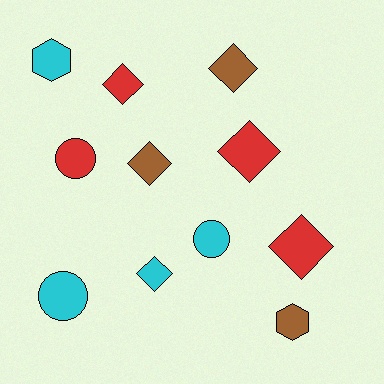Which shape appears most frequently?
Diamond, with 6 objects.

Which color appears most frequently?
Cyan, with 4 objects.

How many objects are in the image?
There are 11 objects.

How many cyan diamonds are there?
There is 1 cyan diamond.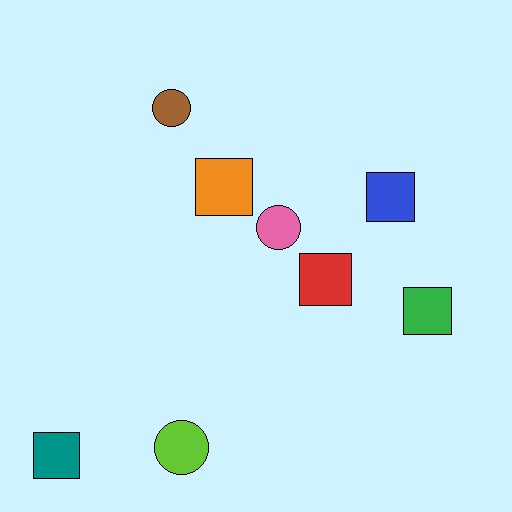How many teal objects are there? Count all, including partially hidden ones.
There is 1 teal object.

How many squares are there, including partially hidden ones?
There are 5 squares.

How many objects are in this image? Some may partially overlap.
There are 8 objects.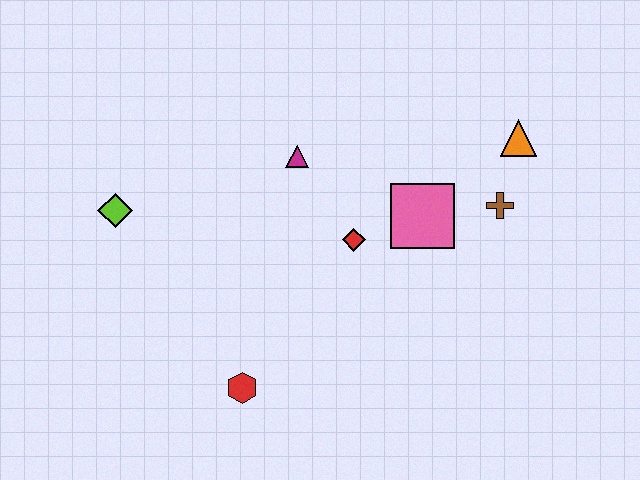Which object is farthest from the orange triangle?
The lime diamond is farthest from the orange triangle.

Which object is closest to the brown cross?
The orange triangle is closest to the brown cross.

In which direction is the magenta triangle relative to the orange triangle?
The magenta triangle is to the left of the orange triangle.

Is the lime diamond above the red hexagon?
Yes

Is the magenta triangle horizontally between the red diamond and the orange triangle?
No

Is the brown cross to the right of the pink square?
Yes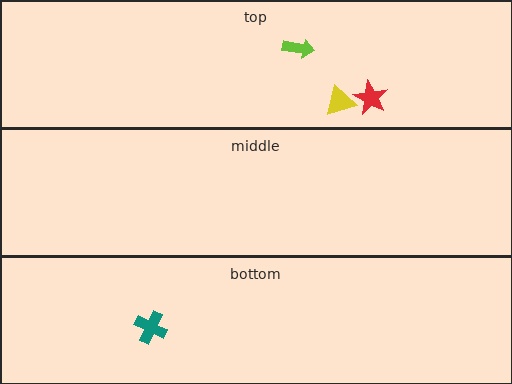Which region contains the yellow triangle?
The top region.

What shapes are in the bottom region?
The teal cross.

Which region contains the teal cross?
The bottom region.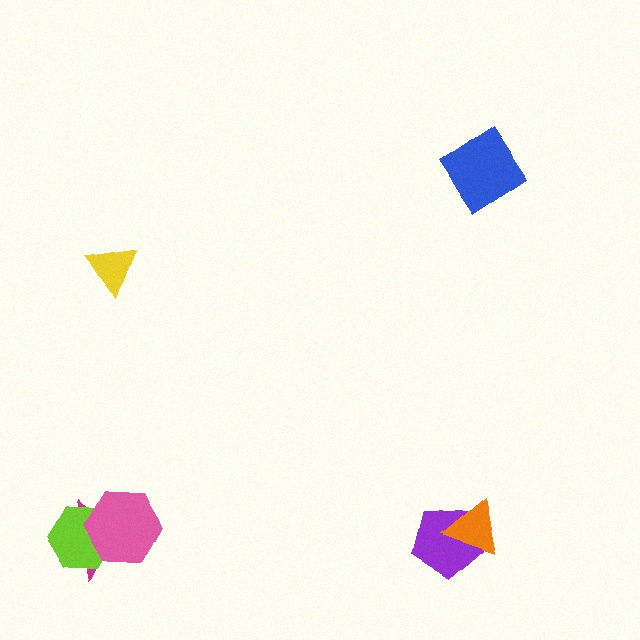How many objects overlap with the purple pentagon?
1 object overlaps with the purple pentagon.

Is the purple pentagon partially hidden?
Yes, it is partially covered by another shape.